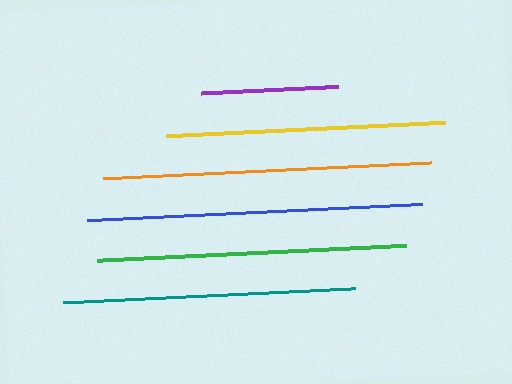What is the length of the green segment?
The green segment is approximately 309 pixels long.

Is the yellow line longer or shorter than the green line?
The green line is longer than the yellow line.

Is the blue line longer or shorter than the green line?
The blue line is longer than the green line.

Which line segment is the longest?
The blue line is the longest at approximately 335 pixels.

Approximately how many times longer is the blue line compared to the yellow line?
The blue line is approximately 1.2 times the length of the yellow line.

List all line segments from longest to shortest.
From longest to shortest: blue, orange, green, teal, yellow, purple.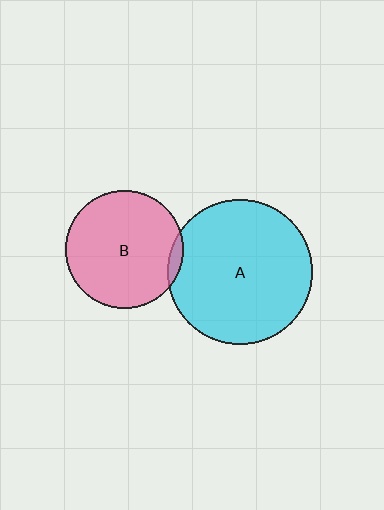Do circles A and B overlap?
Yes.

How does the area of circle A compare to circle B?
Approximately 1.5 times.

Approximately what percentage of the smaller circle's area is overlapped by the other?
Approximately 5%.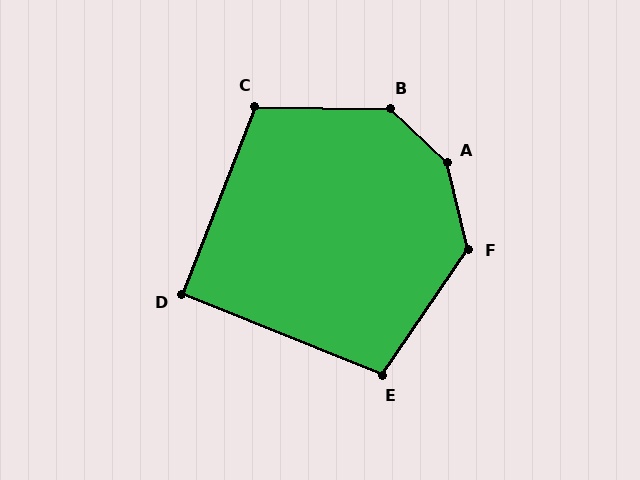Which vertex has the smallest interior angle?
D, at approximately 91 degrees.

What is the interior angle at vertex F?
Approximately 132 degrees (obtuse).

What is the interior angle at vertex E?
Approximately 103 degrees (obtuse).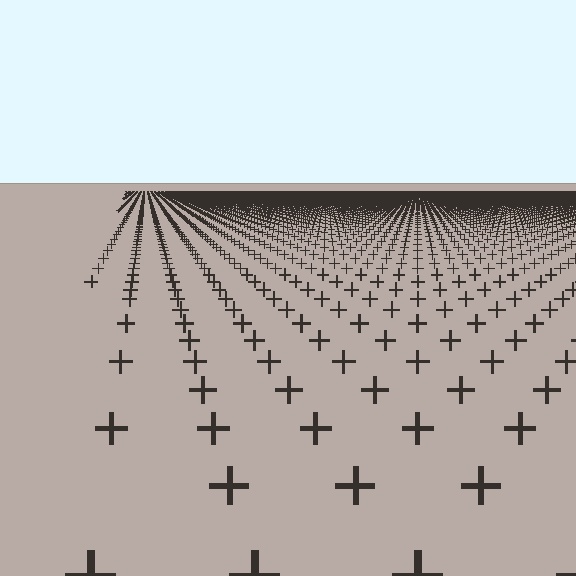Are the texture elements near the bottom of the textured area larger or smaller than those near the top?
Larger. Near the bottom, elements are closer to the viewer and appear at a bigger on-screen size.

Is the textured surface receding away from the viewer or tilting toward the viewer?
The surface is receding away from the viewer. Texture elements get smaller and denser toward the top.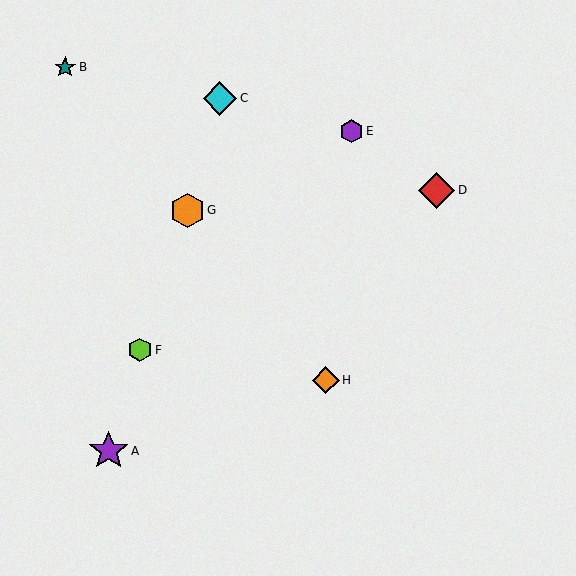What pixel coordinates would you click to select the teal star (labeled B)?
Click at (65, 67) to select the teal star B.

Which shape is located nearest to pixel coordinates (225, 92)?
The cyan diamond (labeled C) at (220, 98) is nearest to that location.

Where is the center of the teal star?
The center of the teal star is at (65, 67).